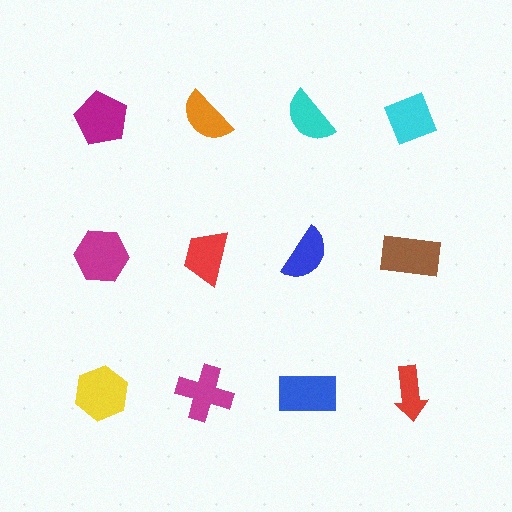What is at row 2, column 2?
A red trapezoid.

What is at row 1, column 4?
A cyan diamond.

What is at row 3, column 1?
A yellow hexagon.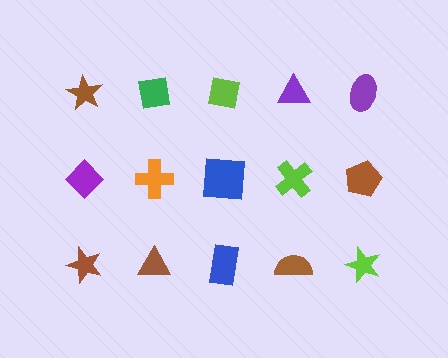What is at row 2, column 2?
An orange cross.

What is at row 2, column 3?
A blue square.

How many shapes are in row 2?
5 shapes.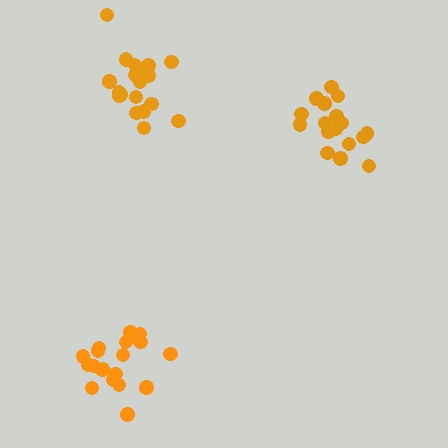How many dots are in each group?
Group 1: 20 dots, Group 2: 19 dots, Group 3: 17 dots (56 total).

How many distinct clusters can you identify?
There are 3 distinct clusters.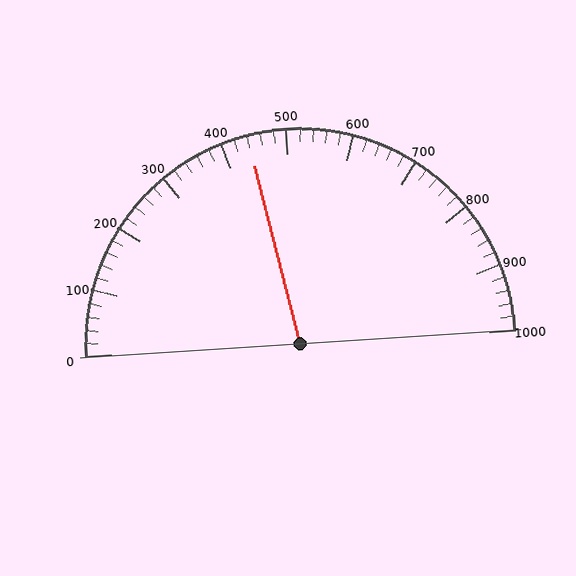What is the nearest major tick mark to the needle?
The nearest major tick mark is 400.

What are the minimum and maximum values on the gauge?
The gauge ranges from 0 to 1000.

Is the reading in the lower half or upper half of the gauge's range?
The reading is in the lower half of the range (0 to 1000).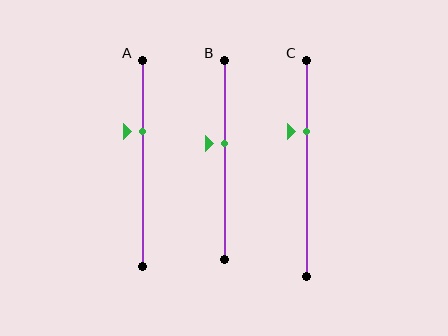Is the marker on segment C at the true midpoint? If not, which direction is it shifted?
No, the marker on segment C is shifted upward by about 17% of the segment length.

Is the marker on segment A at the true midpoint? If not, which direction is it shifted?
No, the marker on segment A is shifted upward by about 15% of the segment length.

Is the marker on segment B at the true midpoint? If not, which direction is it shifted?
No, the marker on segment B is shifted upward by about 8% of the segment length.